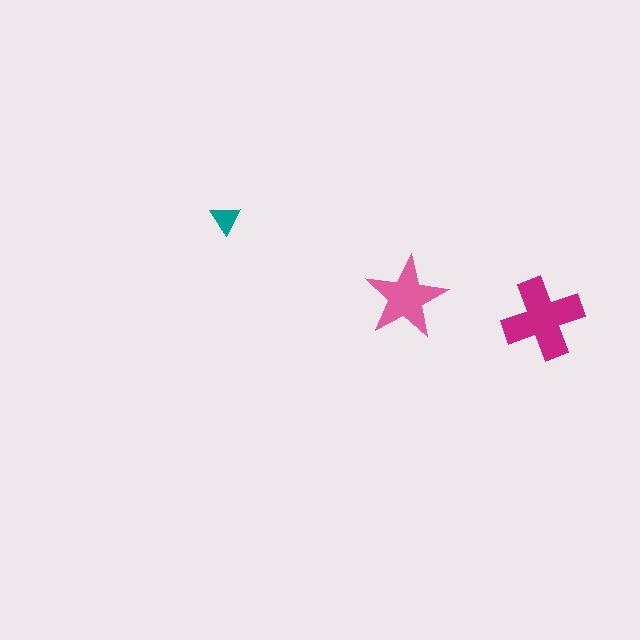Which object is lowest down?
The magenta cross is bottommost.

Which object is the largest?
The magenta cross.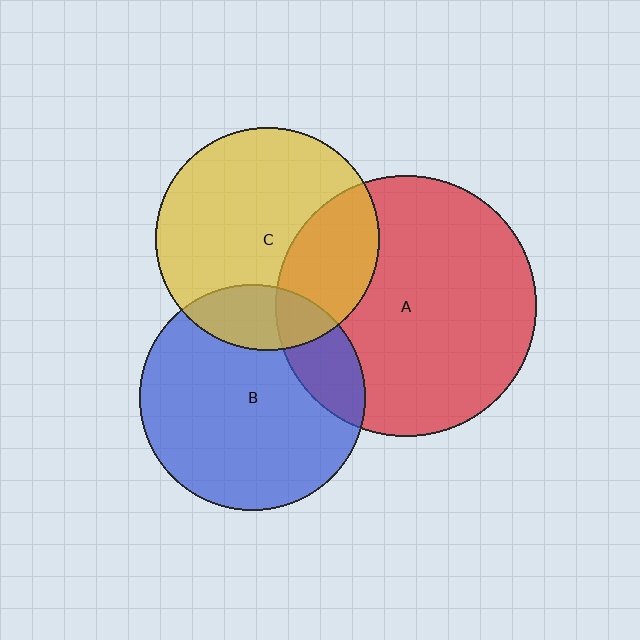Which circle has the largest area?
Circle A (red).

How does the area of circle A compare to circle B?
Approximately 1.3 times.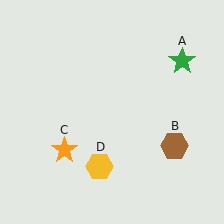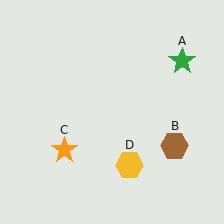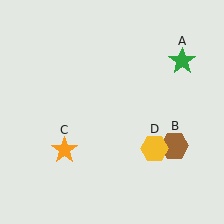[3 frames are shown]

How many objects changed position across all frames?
1 object changed position: yellow hexagon (object D).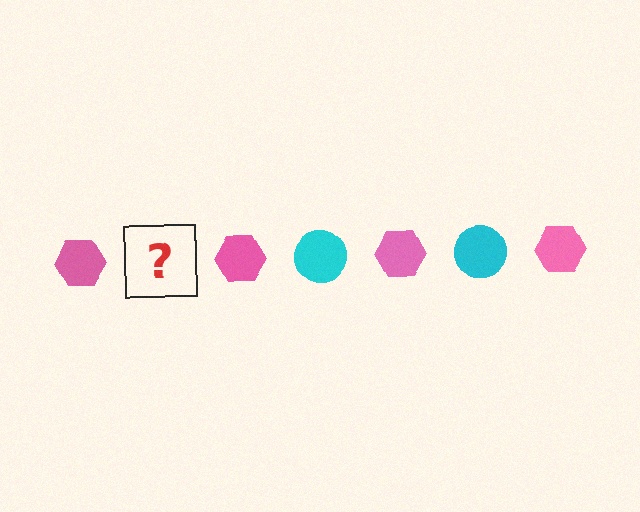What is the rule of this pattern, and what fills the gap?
The rule is that the pattern alternates between pink hexagon and cyan circle. The gap should be filled with a cyan circle.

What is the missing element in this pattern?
The missing element is a cyan circle.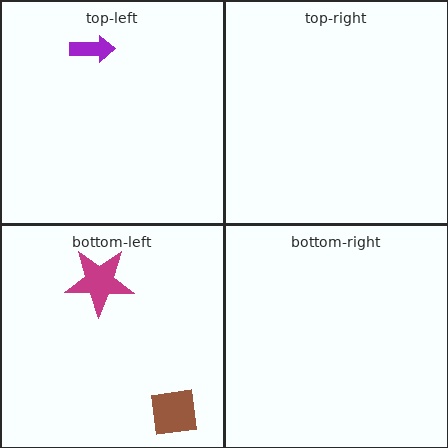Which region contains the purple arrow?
The top-left region.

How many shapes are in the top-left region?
1.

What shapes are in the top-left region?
The purple arrow.